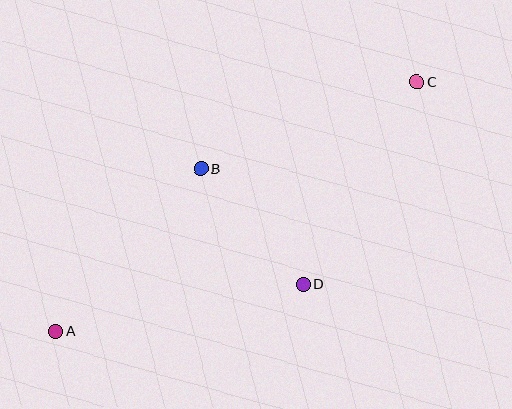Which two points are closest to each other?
Points B and D are closest to each other.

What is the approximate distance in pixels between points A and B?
The distance between A and B is approximately 218 pixels.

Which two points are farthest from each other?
Points A and C are farthest from each other.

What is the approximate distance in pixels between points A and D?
The distance between A and D is approximately 251 pixels.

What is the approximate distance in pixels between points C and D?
The distance between C and D is approximately 232 pixels.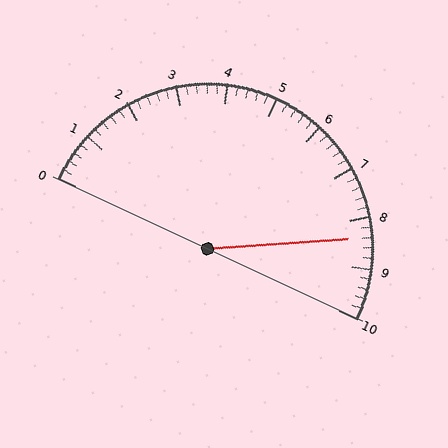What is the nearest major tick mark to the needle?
The nearest major tick mark is 8.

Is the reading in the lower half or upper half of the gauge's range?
The reading is in the upper half of the range (0 to 10).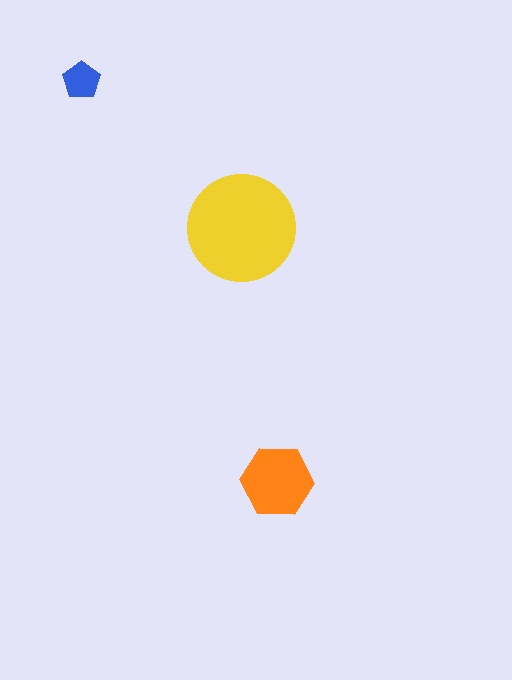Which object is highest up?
The blue pentagon is topmost.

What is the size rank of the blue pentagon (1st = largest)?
3rd.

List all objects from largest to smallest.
The yellow circle, the orange hexagon, the blue pentagon.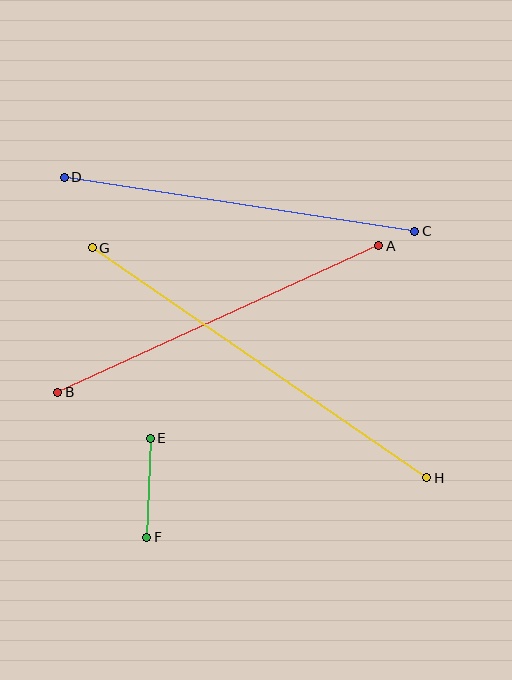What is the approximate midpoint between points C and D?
The midpoint is at approximately (240, 204) pixels.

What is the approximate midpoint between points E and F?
The midpoint is at approximately (148, 488) pixels.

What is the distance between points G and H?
The distance is approximately 406 pixels.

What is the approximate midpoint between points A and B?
The midpoint is at approximately (218, 319) pixels.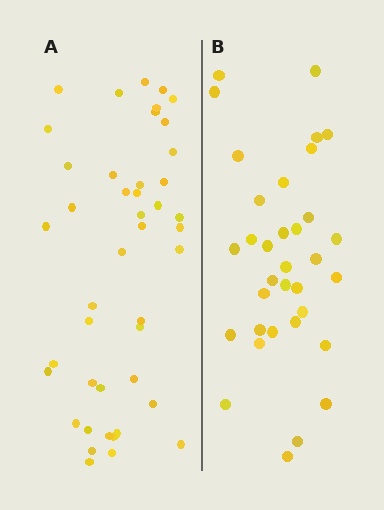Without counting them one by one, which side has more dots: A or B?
Region A (the left region) has more dots.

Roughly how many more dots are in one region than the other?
Region A has roughly 10 or so more dots than region B.